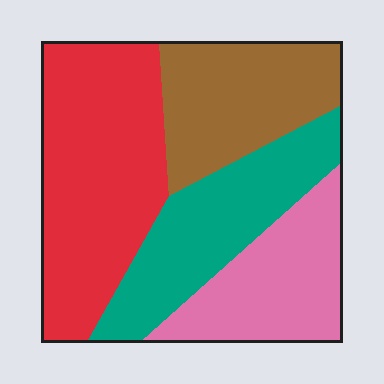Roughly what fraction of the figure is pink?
Pink takes up about one fifth (1/5) of the figure.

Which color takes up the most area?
Red, at roughly 35%.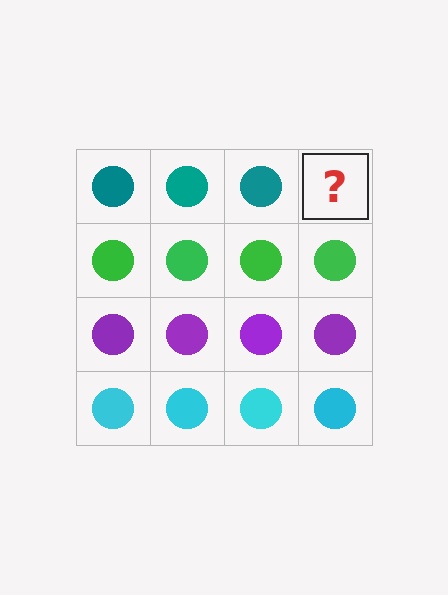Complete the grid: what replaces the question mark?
The question mark should be replaced with a teal circle.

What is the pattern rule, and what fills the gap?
The rule is that each row has a consistent color. The gap should be filled with a teal circle.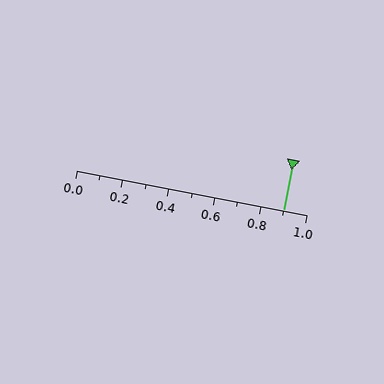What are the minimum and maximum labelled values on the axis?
The axis runs from 0.0 to 1.0.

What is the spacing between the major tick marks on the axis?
The major ticks are spaced 0.2 apart.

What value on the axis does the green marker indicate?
The marker indicates approximately 0.9.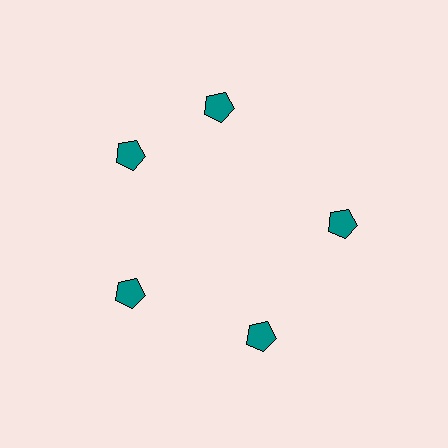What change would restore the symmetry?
The symmetry would be restored by rotating it back into even spacing with its neighbors so that all 5 pentagons sit at equal angles and equal distance from the center.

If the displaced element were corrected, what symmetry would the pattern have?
It would have 5-fold rotational symmetry — the pattern would map onto itself every 72 degrees.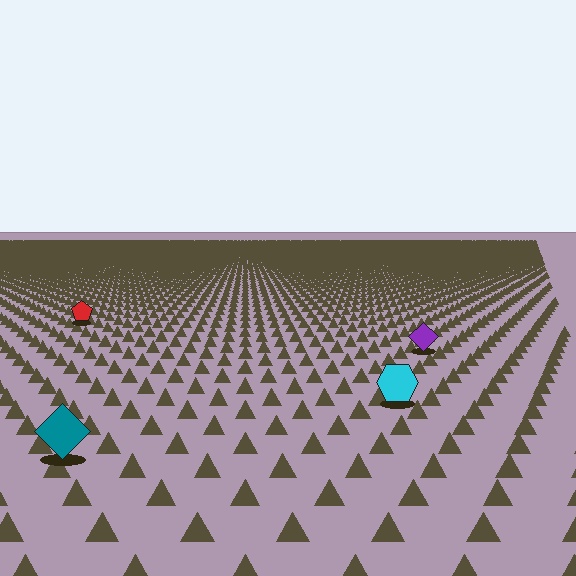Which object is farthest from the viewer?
The red pentagon is farthest from the viewer. It appears smaller and the ground texture around it is denser.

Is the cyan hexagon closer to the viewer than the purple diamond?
Yes. The cyan hexagon is closer — you can tell from the texture gradient: the ground texture is coarser near it.